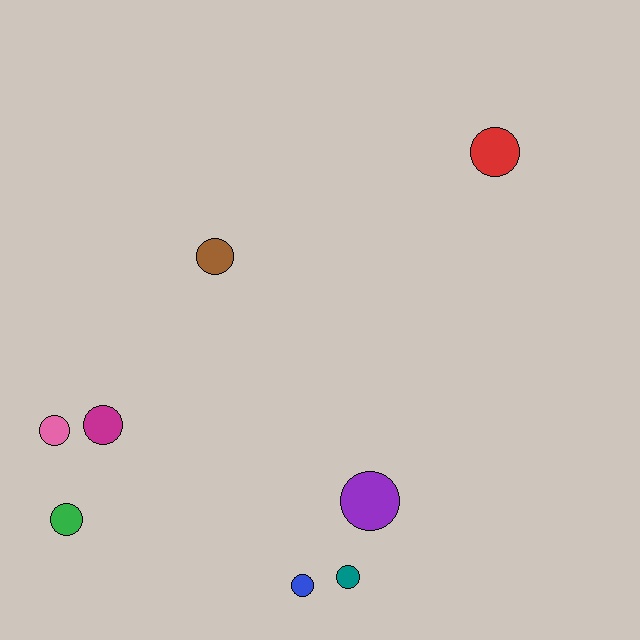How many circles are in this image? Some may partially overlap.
There are 8 circles.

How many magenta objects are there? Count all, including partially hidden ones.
There is 1 magenta object.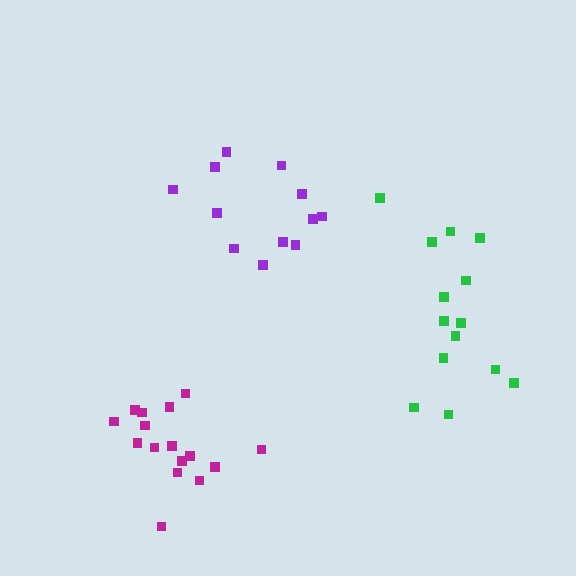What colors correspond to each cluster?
The clusters are colored: magenta, green, purple.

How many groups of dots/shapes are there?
There are 3 groups.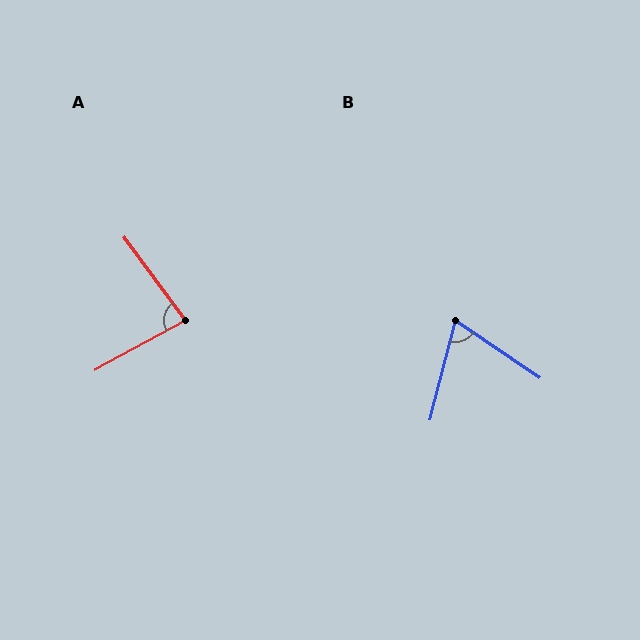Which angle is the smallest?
B, at approximately 70 degrees.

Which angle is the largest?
A, at approximately 83 degrees.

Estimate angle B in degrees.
Approximately 70 degrees.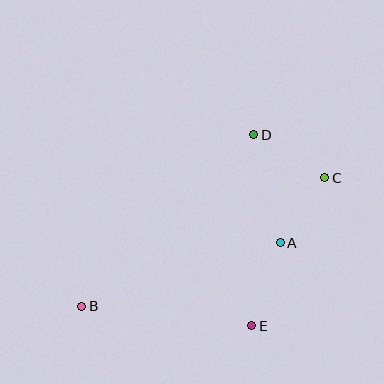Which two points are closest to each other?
Points A and C are closest to each other.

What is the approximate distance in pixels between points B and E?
The distance between B and E is approximately 171 pixels.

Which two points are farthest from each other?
Points B and C are farthest from each other.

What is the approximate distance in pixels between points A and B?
The distance between A and B is approximately 208 pixels.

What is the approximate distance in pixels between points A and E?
The distance between A and E is approximately 88 pixels.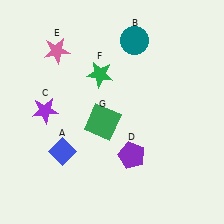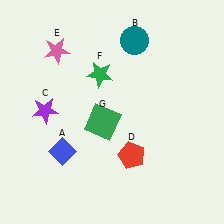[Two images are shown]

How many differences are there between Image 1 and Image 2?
There is 1 difference between the two images.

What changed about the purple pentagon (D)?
In Image 1, D is purple. In Image 2, it changed to red.